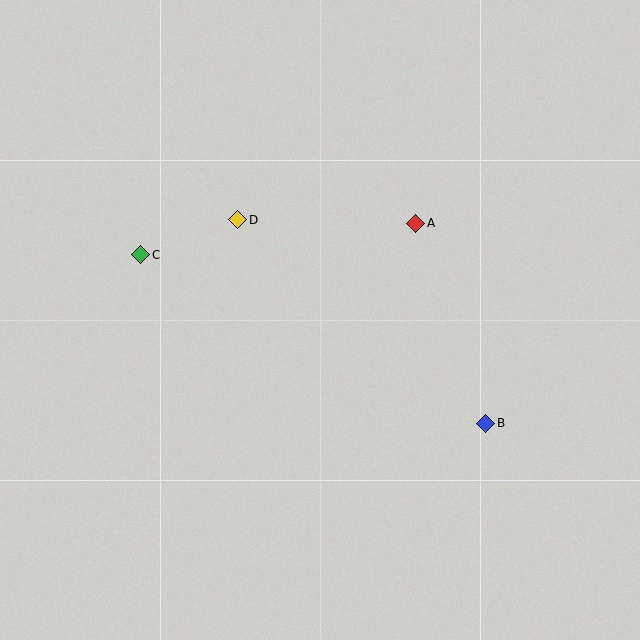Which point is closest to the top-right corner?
Point A is closest to the top-right corner.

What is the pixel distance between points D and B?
The distance between D and B is 321 pixels.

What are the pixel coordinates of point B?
Point B is at (486, 423).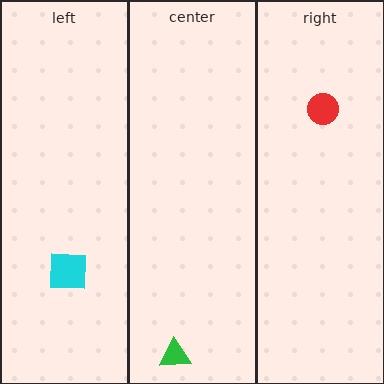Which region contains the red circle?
The right region.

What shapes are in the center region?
The green triangle.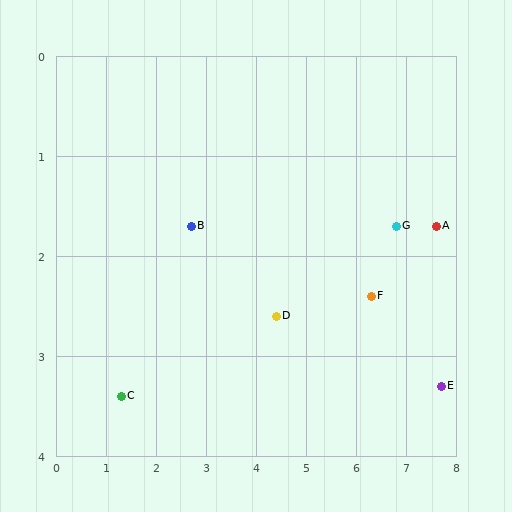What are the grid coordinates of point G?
Point G is at approximately (6.8, 1.7).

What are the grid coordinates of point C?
Point C is at approximately (1.3, 3.4).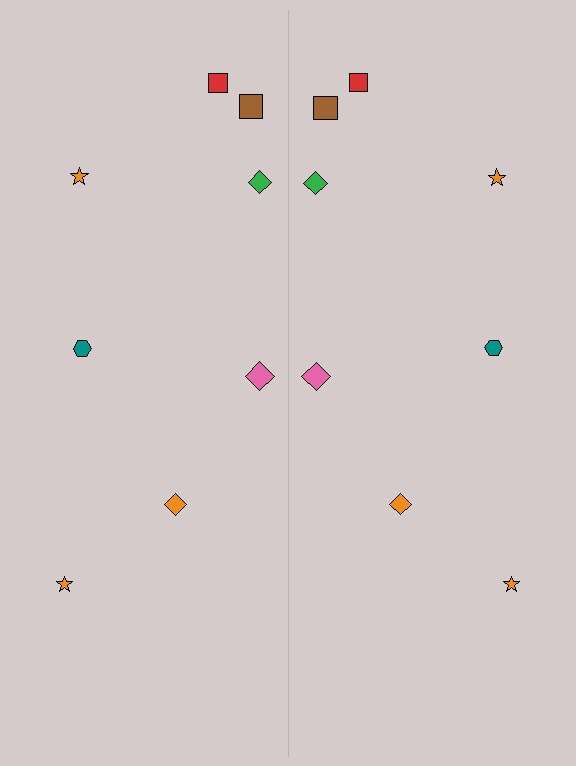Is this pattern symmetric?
Yes, this pattern has bilateral (reflection) symmetry.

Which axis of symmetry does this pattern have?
The pattern has a vertical axis of symmetry running through the center of the image.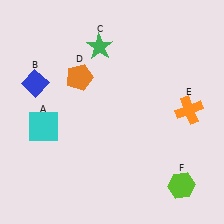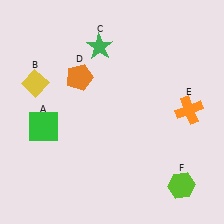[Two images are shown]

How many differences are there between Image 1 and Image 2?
There are 2 differences between the two images.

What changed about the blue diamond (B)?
In Image 1, B is blue. In Image 2, it changed to yellow.